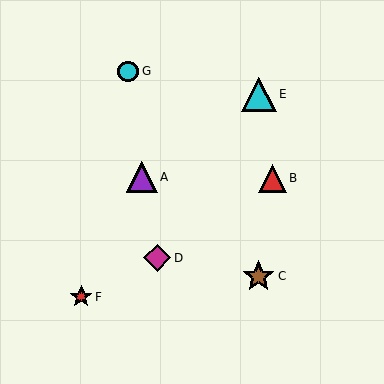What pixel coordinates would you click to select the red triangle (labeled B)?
Click at (272, 178) to select the red triangle B.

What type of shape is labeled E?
Shape E is a cyan triangle.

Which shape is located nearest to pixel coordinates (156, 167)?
The purple triangle (labeled A) at (142, 177) is nearest to that location.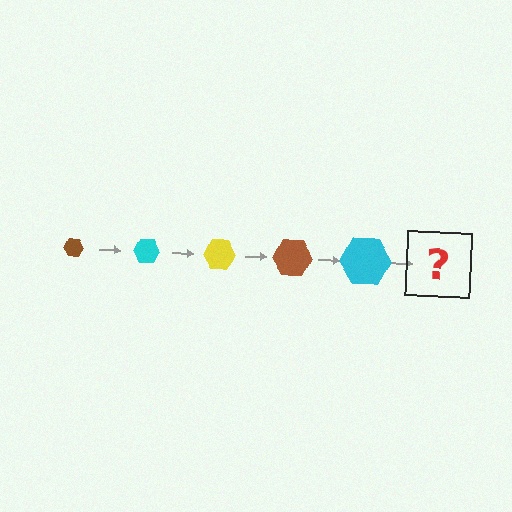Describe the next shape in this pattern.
It should be a yellow hexagon, larger than the previous one.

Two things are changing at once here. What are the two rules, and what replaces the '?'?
The two rules are that the hexagon grows larger each step and the color cycles through brown, cyan, and yellow. The '?' should be a yellow hexagon, larger than the previous one.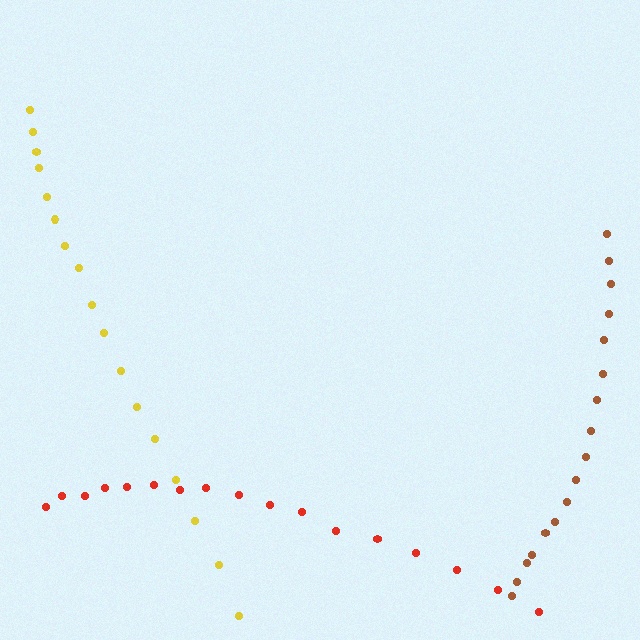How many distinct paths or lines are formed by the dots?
There are 3 distinct paths.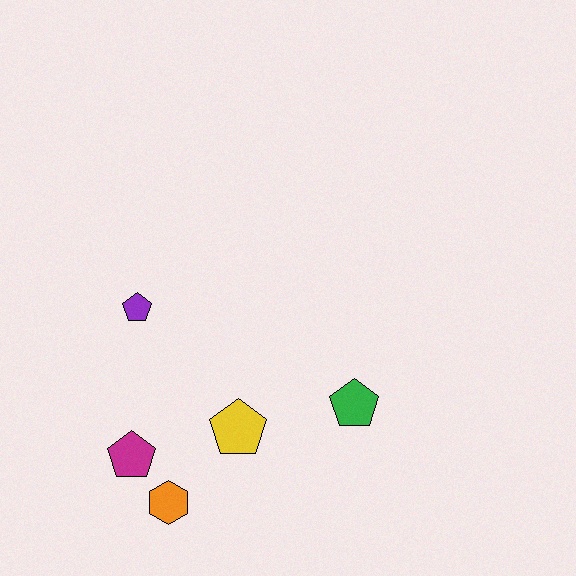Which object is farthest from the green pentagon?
The purple pentagon is farthest from the green pentagon.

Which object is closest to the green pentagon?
The yellow pentagon is closest to the green pentagon.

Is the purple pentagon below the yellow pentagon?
No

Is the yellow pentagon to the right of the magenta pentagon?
Yes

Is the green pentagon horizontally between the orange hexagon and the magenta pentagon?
No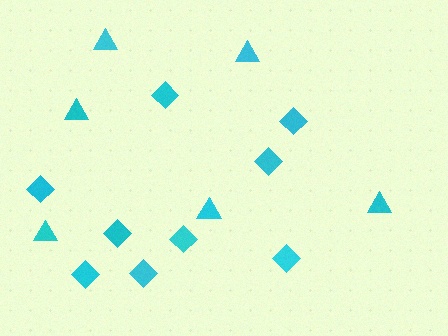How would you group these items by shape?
There are 2 groups: one group of triangles (6) and one group of diamonds (9).